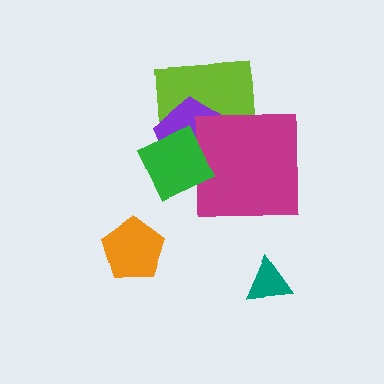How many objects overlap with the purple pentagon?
3 objects overlap with the purple pentagon.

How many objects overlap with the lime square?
3 objects overlap with the lime square.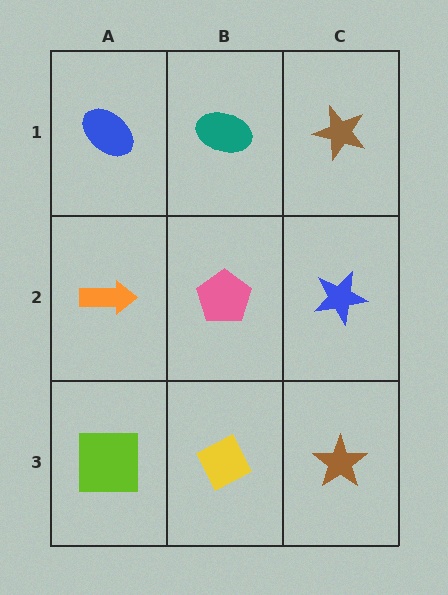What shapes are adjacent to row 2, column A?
A blue ellipse (row 1, column A), a lime square (row 3, column A), a pink pentagon (row 2, column B).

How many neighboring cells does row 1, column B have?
3.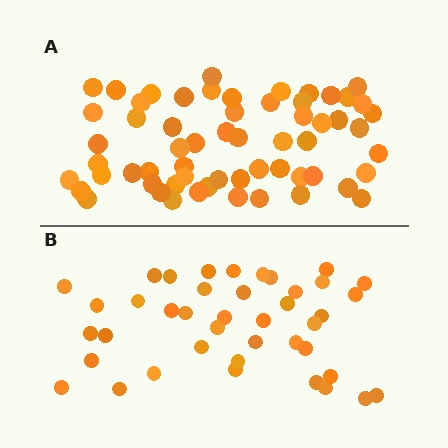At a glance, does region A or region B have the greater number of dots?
Region A (the top region) has more dots.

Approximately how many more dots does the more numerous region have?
Region A has approximately 20 more dots than region B.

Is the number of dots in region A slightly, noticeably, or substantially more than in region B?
Region A has substantially more. The ratio is roughly 1.5 to 1.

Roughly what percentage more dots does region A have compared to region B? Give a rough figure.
About 45% more.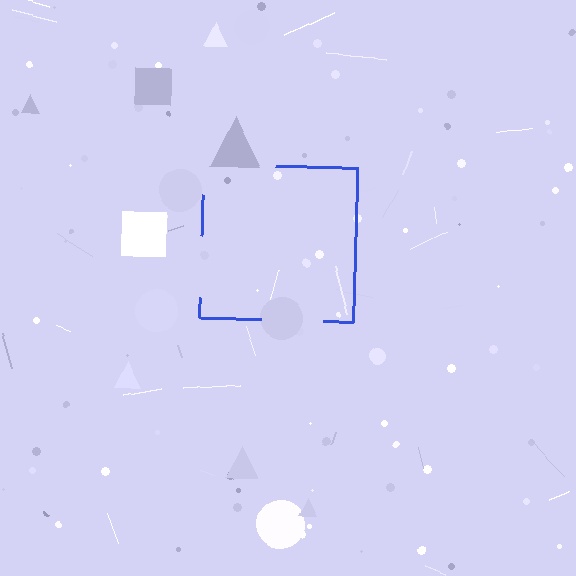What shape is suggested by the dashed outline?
The dashed outline suggests a square.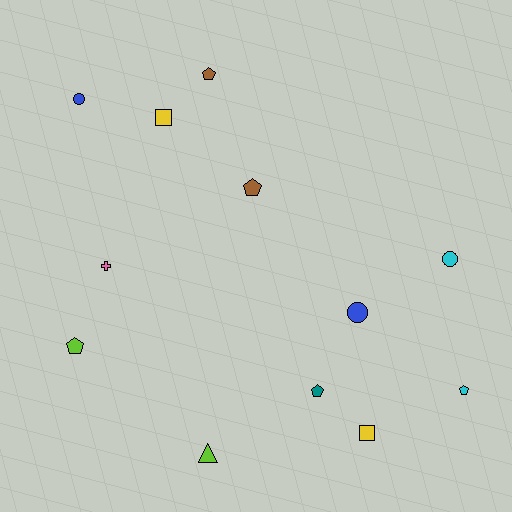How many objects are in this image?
There are 12 objects.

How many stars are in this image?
There are no stars.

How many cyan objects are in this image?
There are 2 cyan objects.